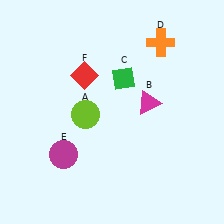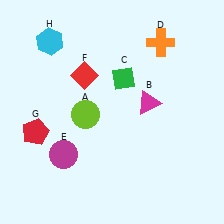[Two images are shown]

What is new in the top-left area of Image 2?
A cyan hexagon (H) was added in the top-left area of Image 2.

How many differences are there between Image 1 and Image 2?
There are 2 differences between the two images.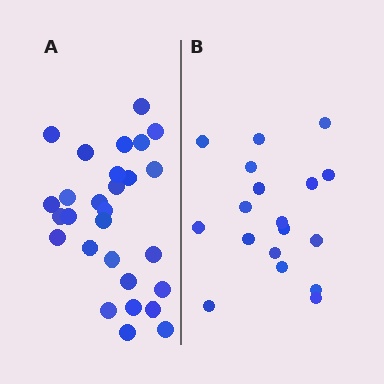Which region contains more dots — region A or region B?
Region A (the left region) has more dots.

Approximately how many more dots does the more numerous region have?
Region A has roughly 10 or so more dots than region B.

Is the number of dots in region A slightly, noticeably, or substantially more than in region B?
Region A has substantially more. The ratio is roughly 1.6 to 1.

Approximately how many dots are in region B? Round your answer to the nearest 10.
About 20 dots. (The exact count is 18, which rounds to 20.)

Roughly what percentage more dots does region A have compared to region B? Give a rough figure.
About 55% more.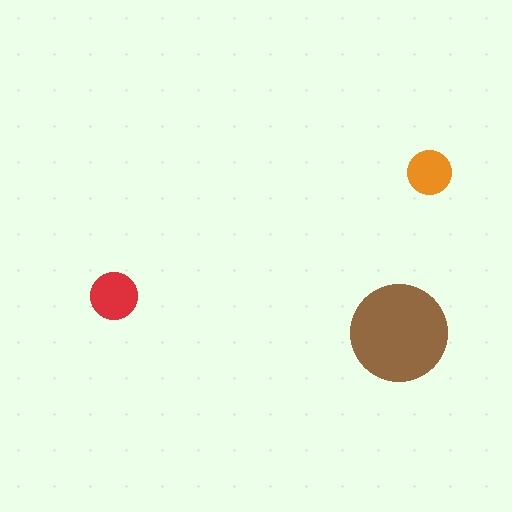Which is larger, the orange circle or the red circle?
The red one.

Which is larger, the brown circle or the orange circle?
The brown one.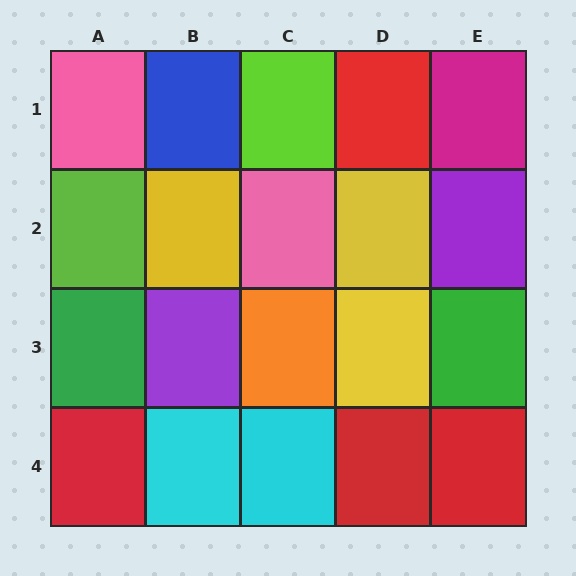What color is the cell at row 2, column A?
Lime.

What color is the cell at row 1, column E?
Magenta.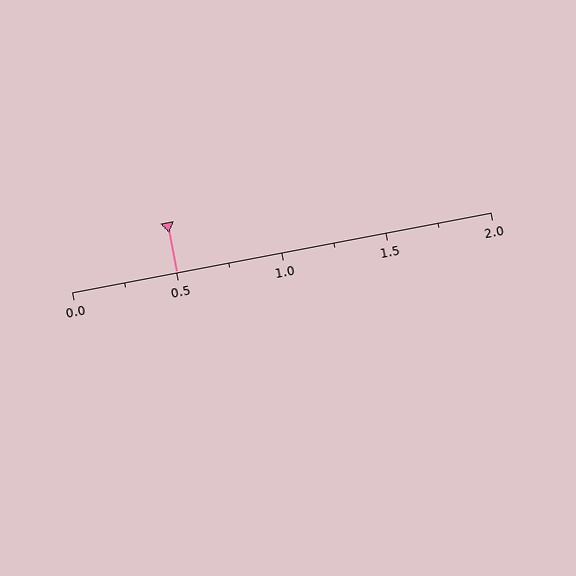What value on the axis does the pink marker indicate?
The marker indicates approximately 0.5.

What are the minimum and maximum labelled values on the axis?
The axis runs from 0.0 to 2.0.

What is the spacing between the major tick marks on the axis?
The major ticks are spaced 0.5 apart.